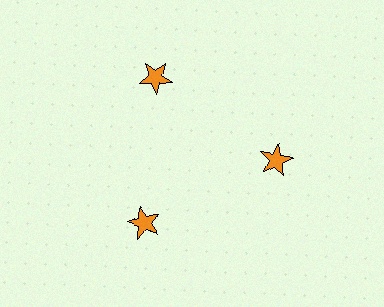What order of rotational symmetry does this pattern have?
This pattern has 3-fold rotational symmetry.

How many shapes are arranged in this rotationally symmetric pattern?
There are 3 shapes, arranged in 3 groups of 1.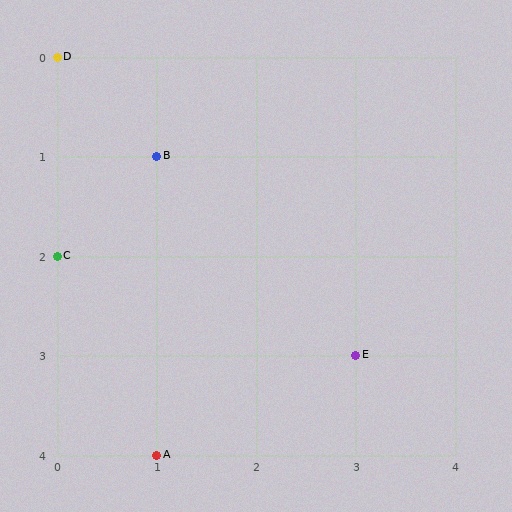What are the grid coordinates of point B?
Point B is at grid coordinates (1, 1).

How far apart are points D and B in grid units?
Points D and B are 1 column and 1 row apart (about 1.4 grid units diagonally).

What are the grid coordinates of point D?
Point D is at grid coordinates (0, 0).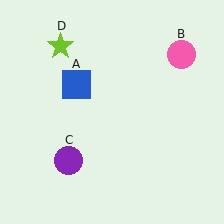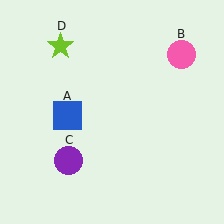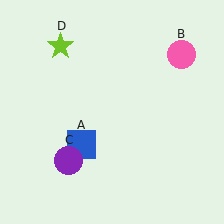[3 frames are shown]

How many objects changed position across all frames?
1 object changed position: blue square (object A).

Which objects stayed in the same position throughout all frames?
Pink circle (object B) and purple circle (object C) and lime star (object D) remained stationary.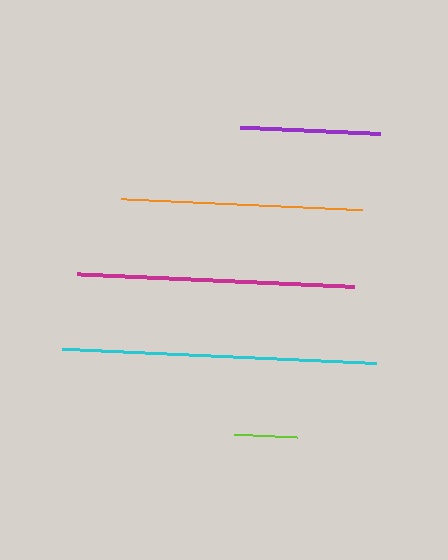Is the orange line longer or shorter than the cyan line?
The cyan line is longer than the orange line.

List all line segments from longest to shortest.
From longest to shortest: cyan, magenta, orange, purple, lime.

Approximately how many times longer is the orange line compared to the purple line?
The orange line is approximately 1.7 times the length of the purple line.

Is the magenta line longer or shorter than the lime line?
The magenta line is longer than the lime line.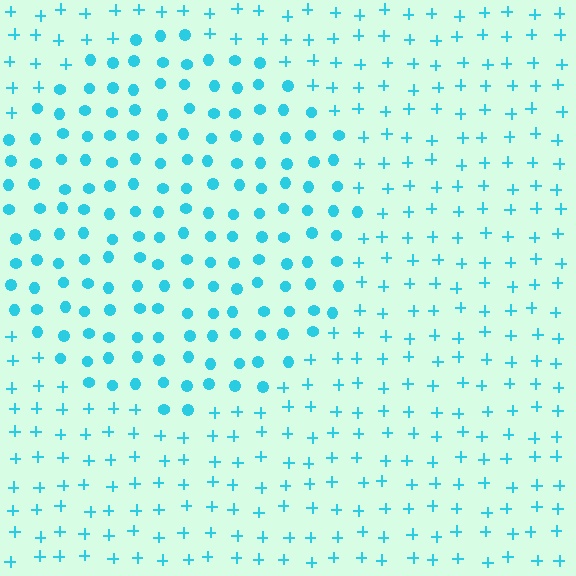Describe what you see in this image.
The image is filled with small cyan elements arranged in a uniform grid. A circle-shaped region contains circles, while the surrounding area contains plus signs. The boundary is defined purely by the change in element shape.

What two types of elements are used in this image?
The image uses circles inside the circle region and plus signs outside it.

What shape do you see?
I see a circle.